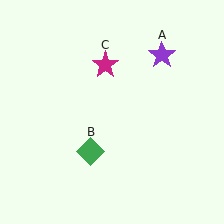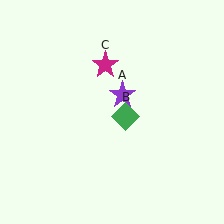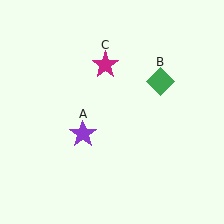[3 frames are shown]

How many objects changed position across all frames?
2 objects changed position: purple star (object A), green diamond (object B).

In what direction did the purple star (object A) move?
The purple star (object A) moved down and to the left.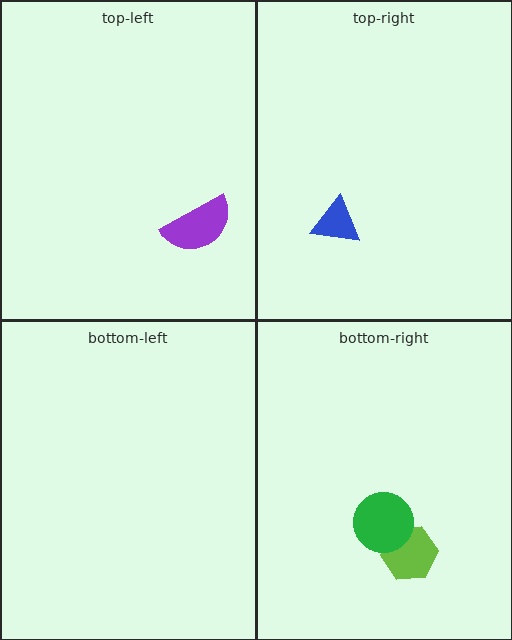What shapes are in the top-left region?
The purple semicircle.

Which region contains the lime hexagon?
The bottom-right region.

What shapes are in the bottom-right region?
The lime hexagon, the green circle.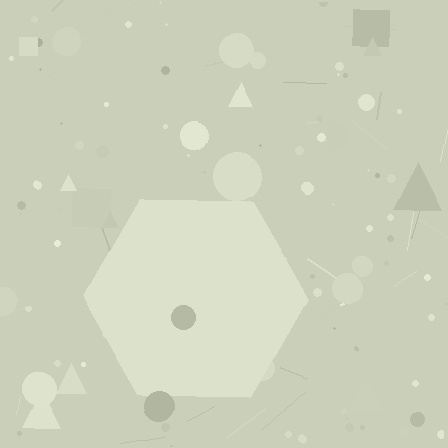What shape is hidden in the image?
A hexagon is hidden in the image.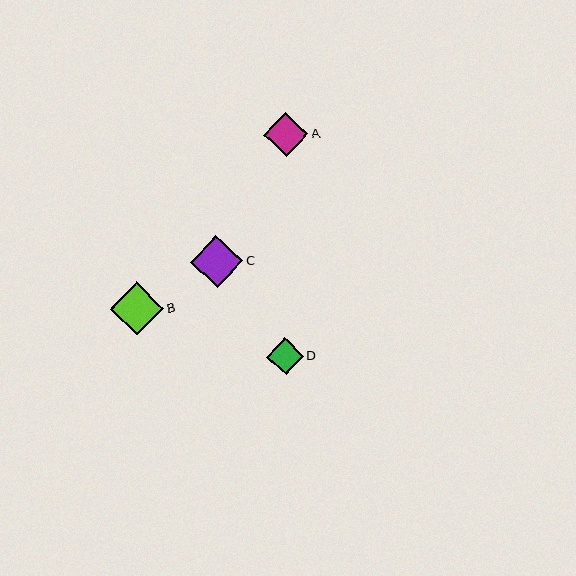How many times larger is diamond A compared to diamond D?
Diamond A is approximately 1.2 times the size of diamond D.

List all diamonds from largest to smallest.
From largest to smallest: B, C, A, D.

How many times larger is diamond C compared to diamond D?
Diamond C is approximately 1.4 times the size of diamond D.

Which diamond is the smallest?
Diamond D is the smallest with a size of approximately 36 pixels.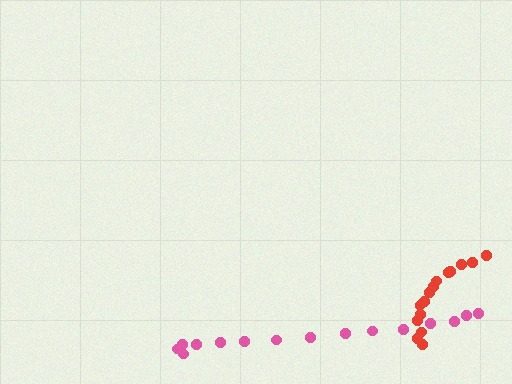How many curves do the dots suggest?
There are 2 distinct paths.